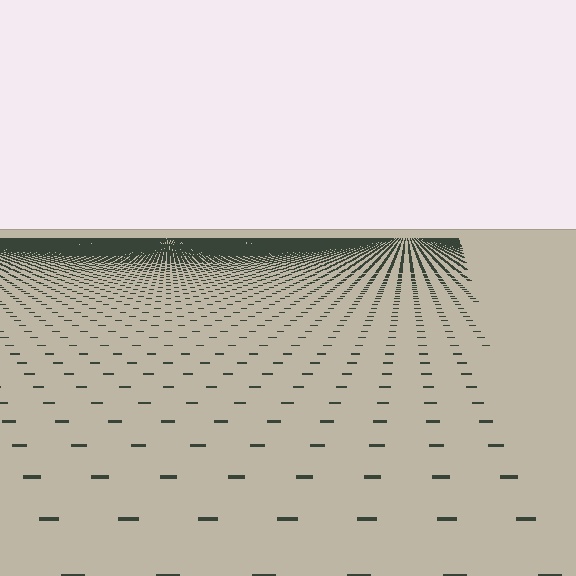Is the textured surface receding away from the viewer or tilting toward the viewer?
The surface is receding away from the viewer. Texture elements get smaller and denser toward the top.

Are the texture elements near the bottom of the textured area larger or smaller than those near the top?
Larger. Near the bottom, elements are closer to the viewer and appear at a bigger on-screen size.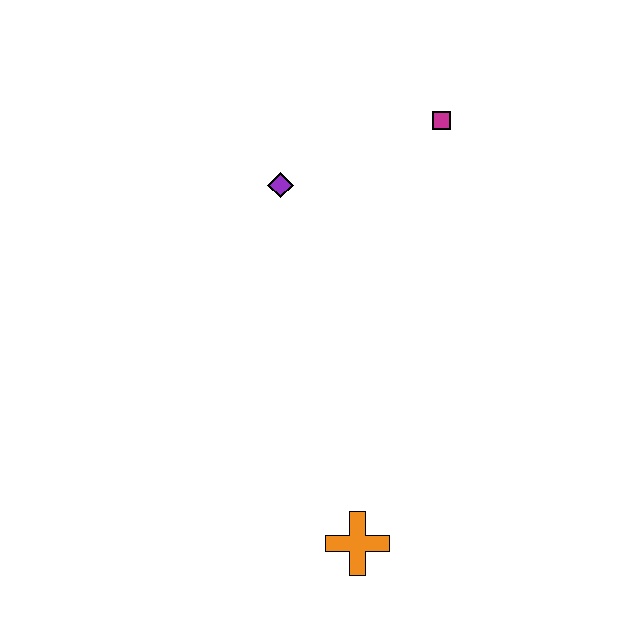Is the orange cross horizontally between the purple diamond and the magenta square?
Yes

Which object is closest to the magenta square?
The purple diamond is closest to the magenta square.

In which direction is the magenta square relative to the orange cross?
The magenta square is above the orange cross.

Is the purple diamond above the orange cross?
Yes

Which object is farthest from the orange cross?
The magenta square is farthest from the orange cross.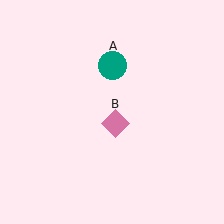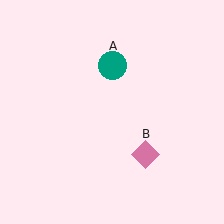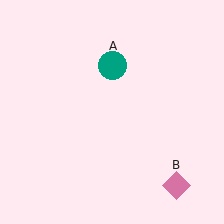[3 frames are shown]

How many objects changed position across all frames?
1 object changed position: pink diamond (object B).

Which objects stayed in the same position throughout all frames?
Teal circle (object A) remained stationary.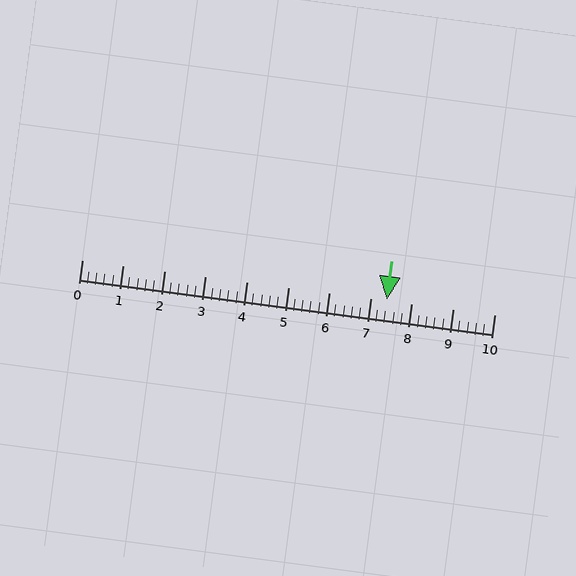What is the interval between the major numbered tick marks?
The major tick marks are spaced 1 units apart.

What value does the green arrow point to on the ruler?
The green arrow points to approximately 7.4.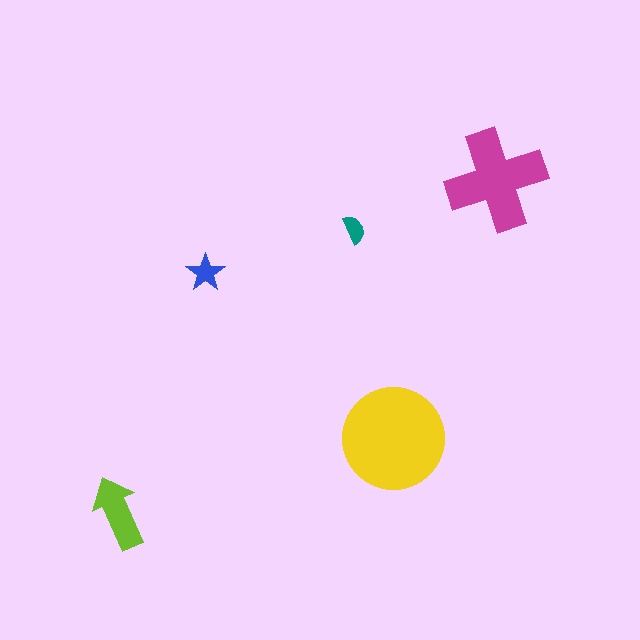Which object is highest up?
The magenta cross is topmost.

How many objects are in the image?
There are 5 objects in the image.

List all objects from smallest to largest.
The teal semicircle, the blue star, the lime arrow, the magenta cross, the yellow circle.